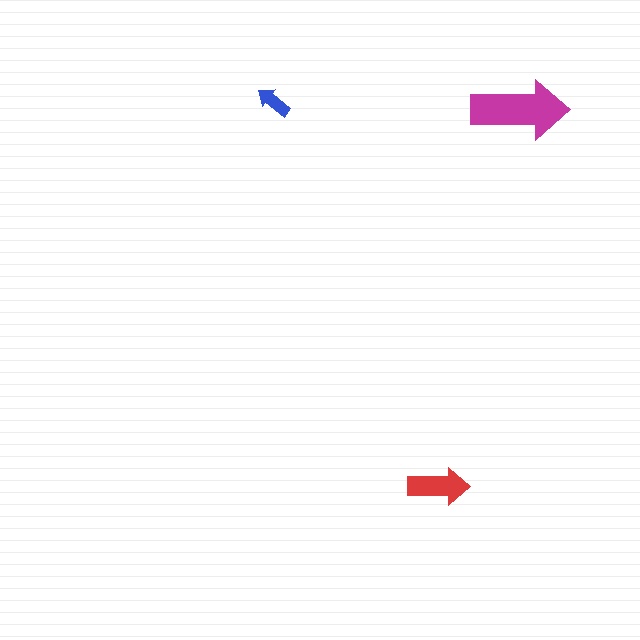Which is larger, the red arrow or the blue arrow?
The red one.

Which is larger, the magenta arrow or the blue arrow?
The magenta one.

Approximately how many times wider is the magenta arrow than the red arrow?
About 1.5 times wider.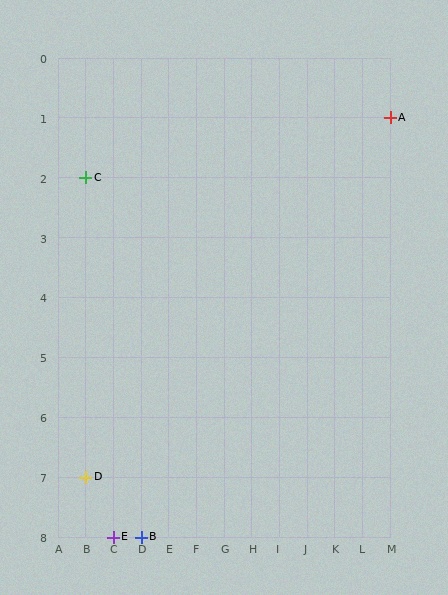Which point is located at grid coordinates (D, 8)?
Point B is at (D, 8).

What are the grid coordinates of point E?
Point E is at grid coordinates (C, 8).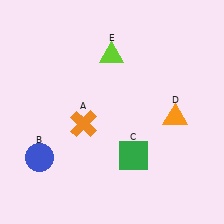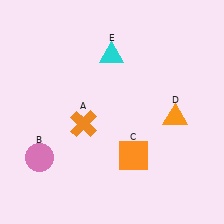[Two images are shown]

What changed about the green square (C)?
In Image 1, C is green. In Image 2, it changed to orange.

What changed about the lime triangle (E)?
In Image 1, E is lime. In Image 2, it changed to cyan.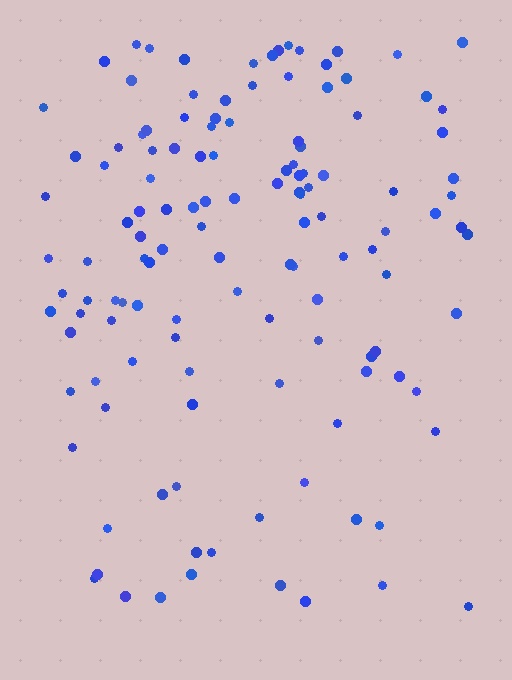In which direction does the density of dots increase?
From bottom to top, with the top side densest.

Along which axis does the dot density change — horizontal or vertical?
Vertical.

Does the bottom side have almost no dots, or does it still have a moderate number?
Still a moderate number, just noticeably fewer than the top.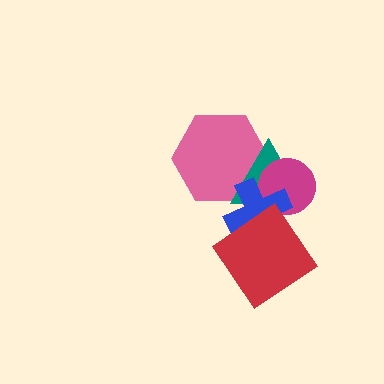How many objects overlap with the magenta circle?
2 objects overlap with the magenta circle.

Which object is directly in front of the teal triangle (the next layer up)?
The magenta circle is directly in front of the teal triangle.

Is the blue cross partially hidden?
Yes, it is partially covered by another shape.